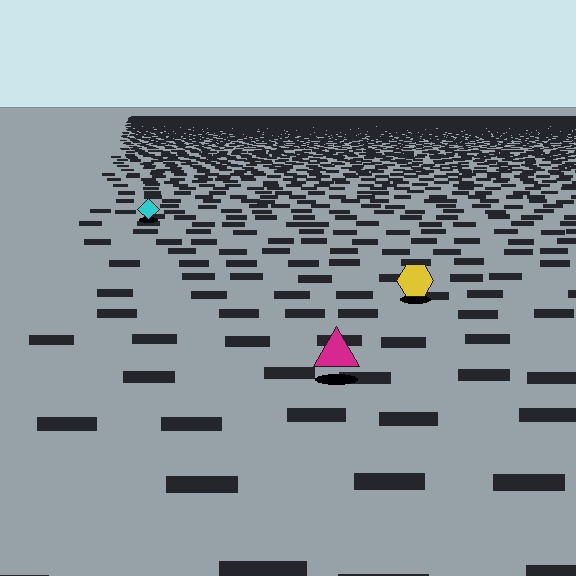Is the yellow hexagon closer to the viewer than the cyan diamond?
Yes. The yellow hexagon is closer — you can tell from the texture gradient: the ground texture is coarser near it.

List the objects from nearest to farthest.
From nearest to farthest: the magenta triangle, the yellow hexagon, the cyan diamond.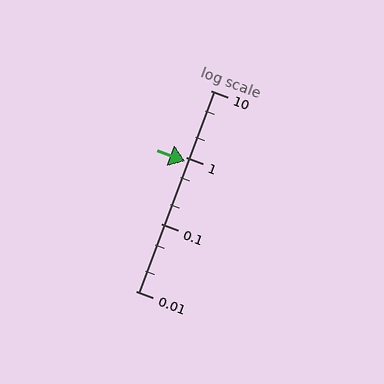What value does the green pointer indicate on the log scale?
The pointer indicates approximately 0.87.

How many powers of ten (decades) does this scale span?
The scale spans 3 decades, from 0.01 to 10.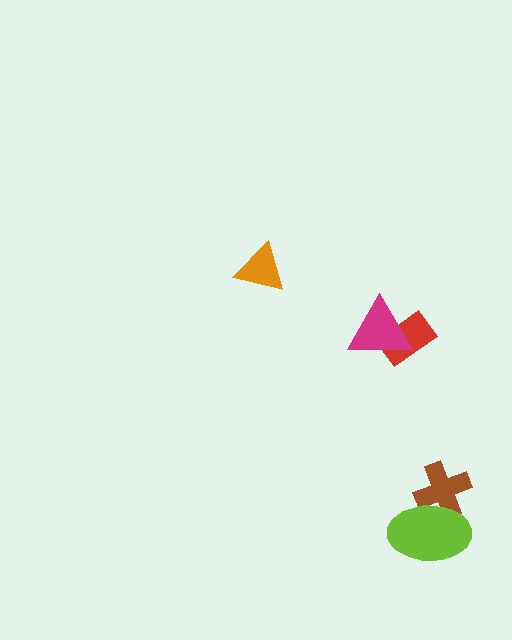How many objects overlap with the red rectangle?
1 object overlaps with the red rectangle.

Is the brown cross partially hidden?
Yes, it is partially covered by another shape.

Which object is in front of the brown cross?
The lime ellipse is in front of the brown cross.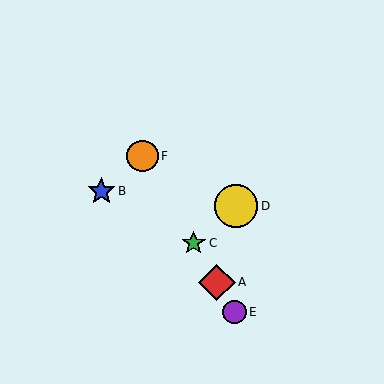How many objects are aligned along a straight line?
4 objects (A, C, E, F) are aligned along a straight line.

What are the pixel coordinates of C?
Object C is at (194, 243).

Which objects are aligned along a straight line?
Objects A, C, E, F are aligned along a straight line.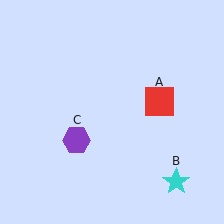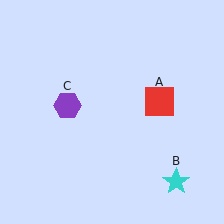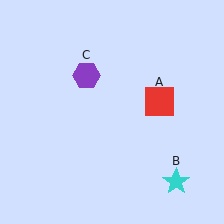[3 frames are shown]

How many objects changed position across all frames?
1 object changed position: purple hexagon (object C).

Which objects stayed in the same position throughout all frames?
Red square (object A) and cyan star (object B) remained stationary.